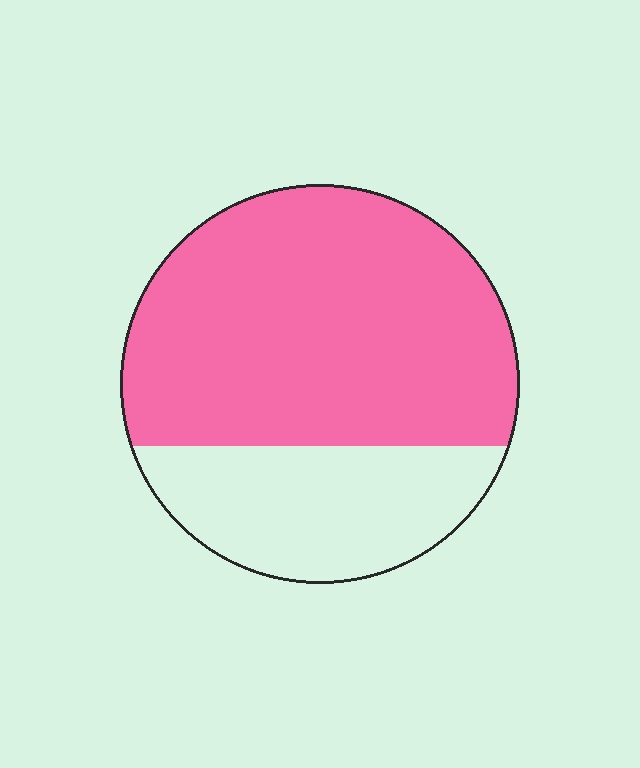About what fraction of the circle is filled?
About two thirds (2/3).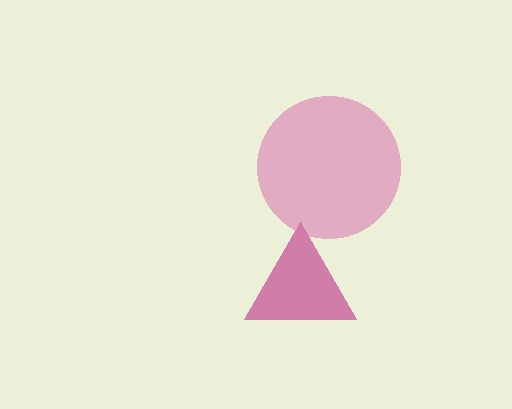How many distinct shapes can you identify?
There are 2 distinct shapes: a magenta triangle, a pink circle.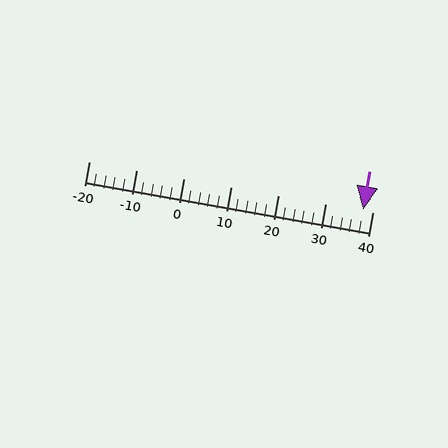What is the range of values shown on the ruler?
The ruler shows values from -20 to 40.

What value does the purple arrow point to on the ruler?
The purple arrow points to approximately 38.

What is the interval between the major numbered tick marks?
The major tick marks are spaced 10 units apart.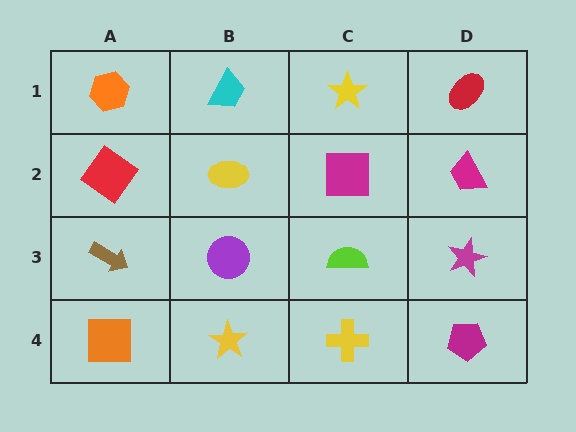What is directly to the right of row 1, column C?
A red ellipse.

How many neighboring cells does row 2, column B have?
4.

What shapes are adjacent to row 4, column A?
A brown arrow (row 3, column A), a yellow star (row 4, column B).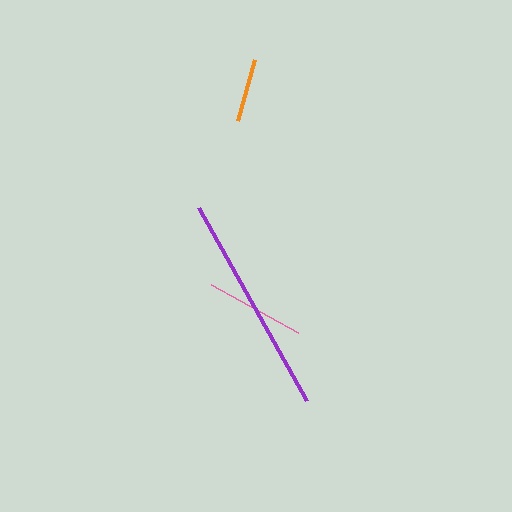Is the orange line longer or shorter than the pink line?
The pink line is longer than the orange line.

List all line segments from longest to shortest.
From longest to shortest: purple, pink, orange.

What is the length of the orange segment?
The orange segment is approximately 63 pixels long.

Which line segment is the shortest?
The orange line is the shortest at approximately 63 pixels.